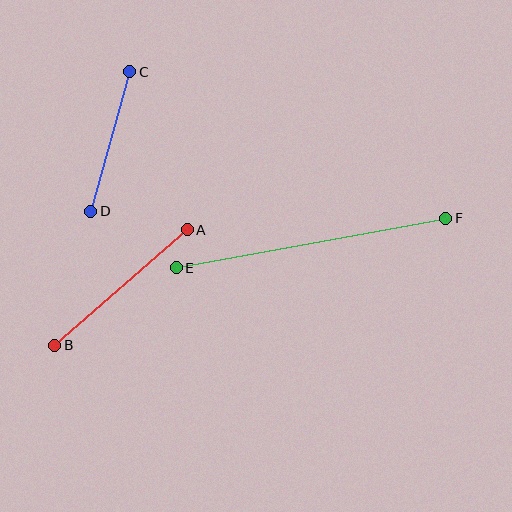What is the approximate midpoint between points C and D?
The midpoint is at approximately (110, 141) pixels.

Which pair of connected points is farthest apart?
Points E and F are farthest apart.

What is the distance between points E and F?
The distance is approximately 274 pixels.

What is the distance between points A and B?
The distance is approximately 176 pixels.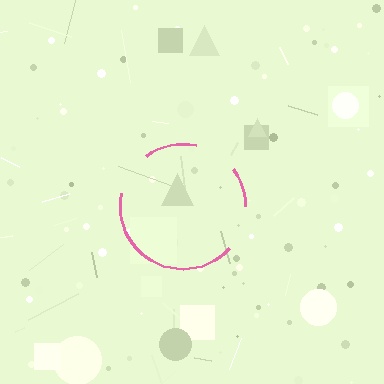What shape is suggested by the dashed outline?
The dashed outline suggests a circle.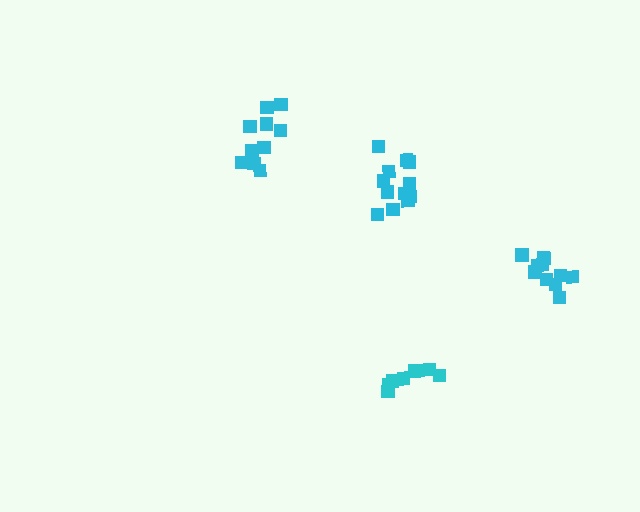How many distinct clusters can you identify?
There are 4 distinct clusters.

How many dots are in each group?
Group 1: 8 dots, Group 2: 13 dots, Group 3: 11 dots, Group 4: 10 dots (42 total).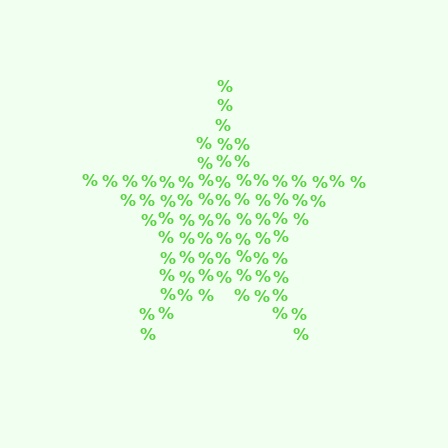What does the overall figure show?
The overall figure shows a star.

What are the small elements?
The small elements are percent signs.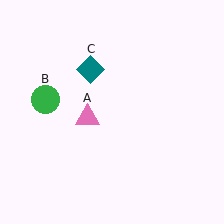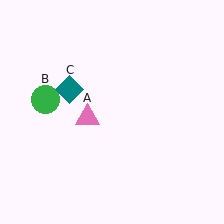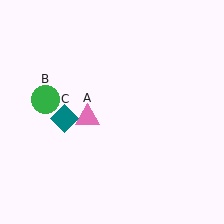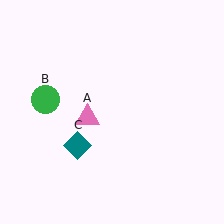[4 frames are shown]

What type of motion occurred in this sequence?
The teal diamond (object C) rotated counterclockwise around the center of the scene.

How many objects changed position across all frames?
1 object changed position: teal diamond (object C).